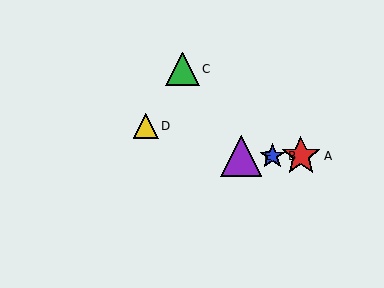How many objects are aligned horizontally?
3 objects (A, B, E) are aligned horizontally.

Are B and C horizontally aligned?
No, B is at y≈156 and C is at y≈69.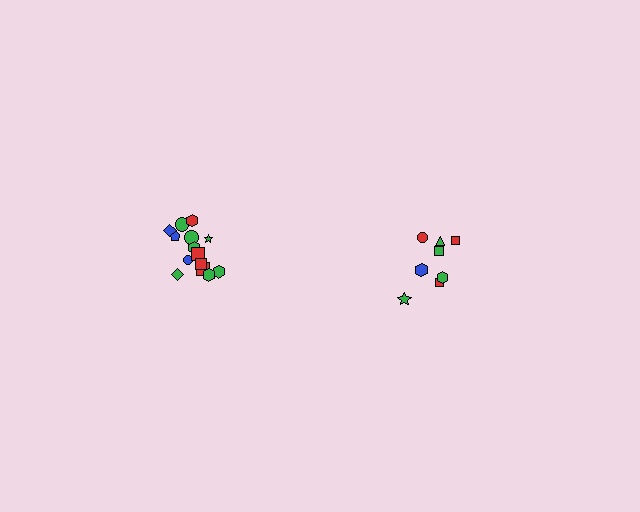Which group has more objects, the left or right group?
The left group.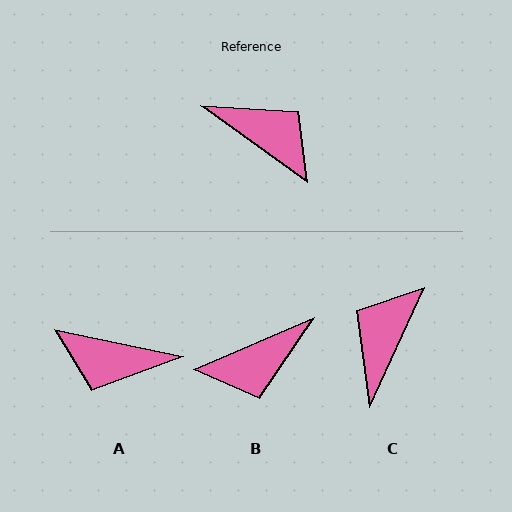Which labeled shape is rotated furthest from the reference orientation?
A, about 156 degrees away.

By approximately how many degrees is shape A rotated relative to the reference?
Approximately 156 degrees clockwise.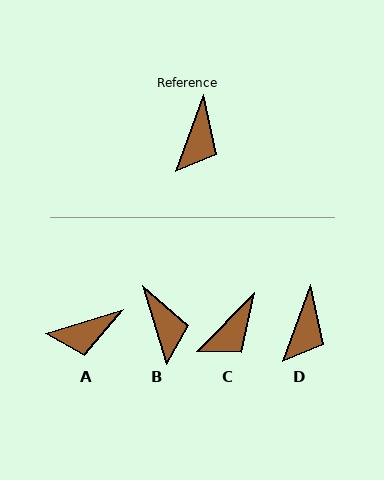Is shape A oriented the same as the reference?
No, it is off by about 53 degrees.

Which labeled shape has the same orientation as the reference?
D.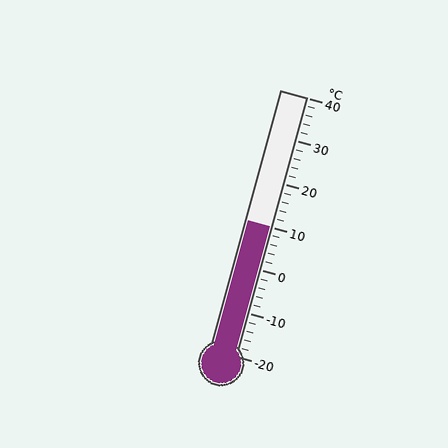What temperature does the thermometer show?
The thermometer shows approximately 10°C.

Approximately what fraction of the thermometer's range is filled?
The thermometer is filled to approximately 50% of its range.